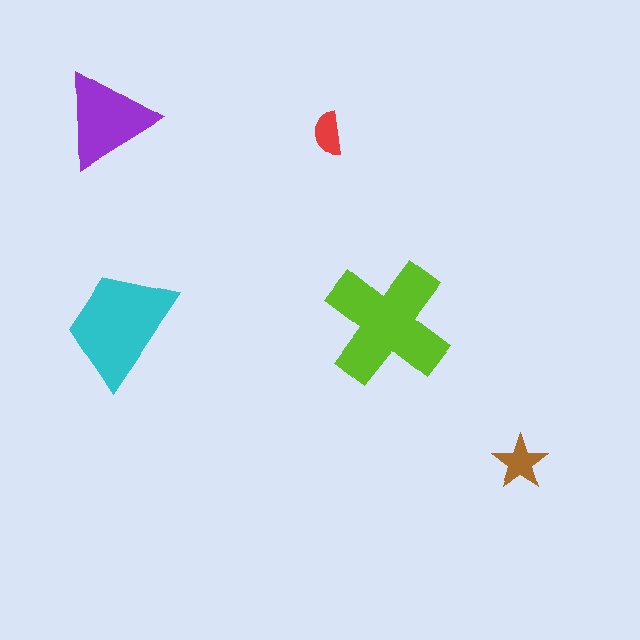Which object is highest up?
The purple triangle is topmost.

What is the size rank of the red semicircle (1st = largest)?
5th.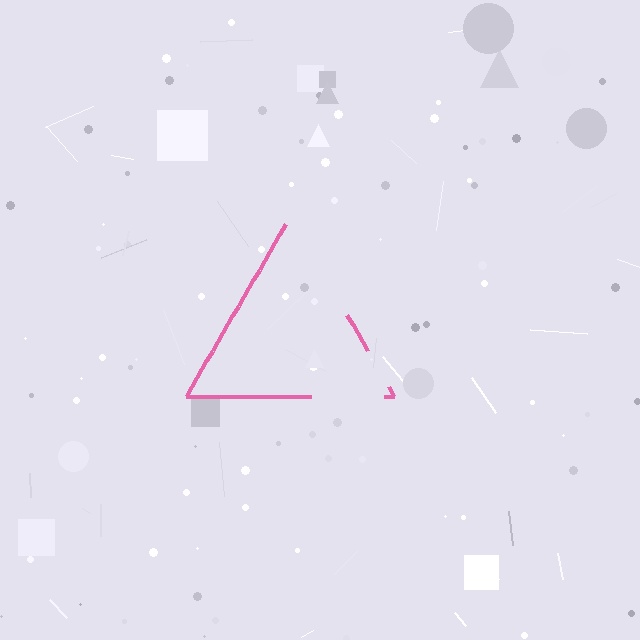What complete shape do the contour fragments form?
The contour fragments form a triangle.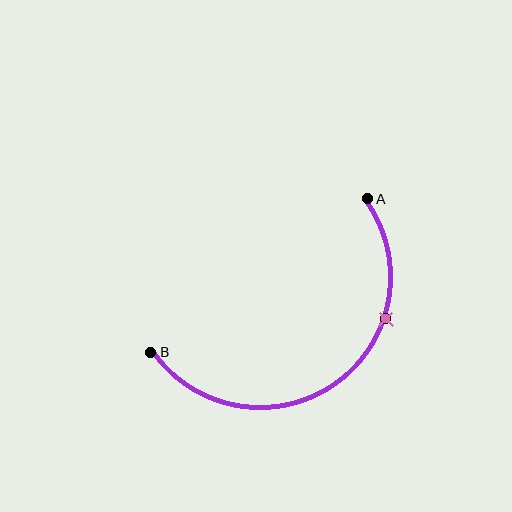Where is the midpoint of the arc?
The arc midpoint is the point on the curve farthest from the straight line joining A and B. It sits below and to the right of that line.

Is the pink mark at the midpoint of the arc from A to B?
No. The pink mark lies on the arc but is closer to endpoint A. The arc midpoint would be at the point on the curve equidistant along the arc from both A and B.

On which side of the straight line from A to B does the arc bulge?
The arc bulges below and to the right of the straight line connecting A and B.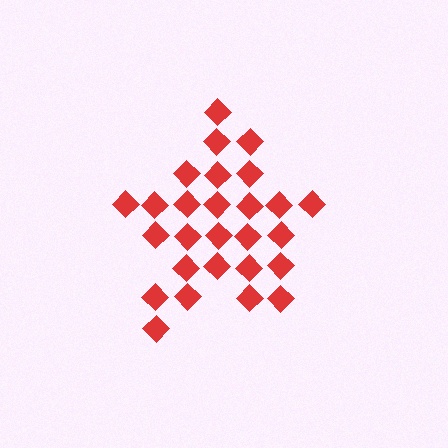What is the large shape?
The large shape is a star.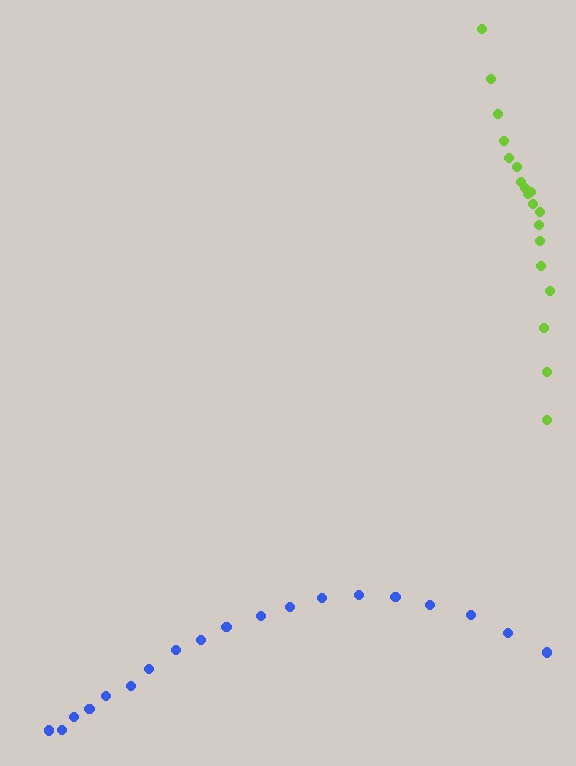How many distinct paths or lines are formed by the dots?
There are 2 distinct paths.